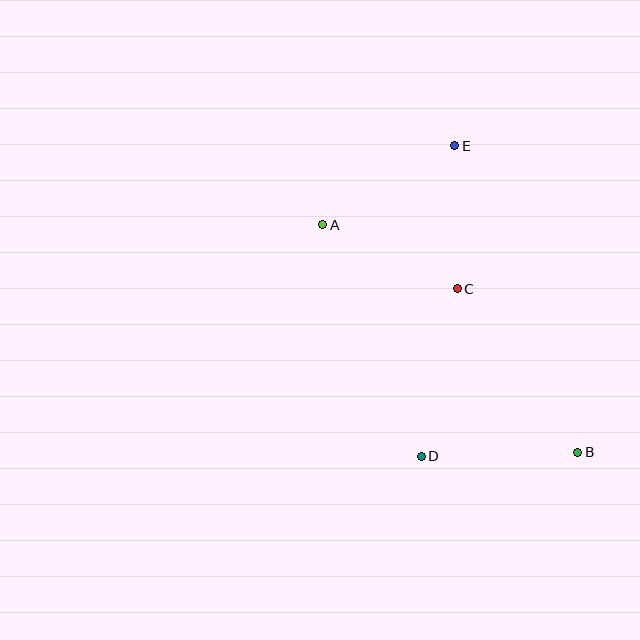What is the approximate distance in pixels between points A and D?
The distance between A and D is approximately 252 pixels.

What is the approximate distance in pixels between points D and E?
The distance between D and E is approximately 313 pixels.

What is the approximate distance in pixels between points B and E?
The distance between B and E is approximately 330 pixels.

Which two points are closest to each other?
Points C and E are closest to each other.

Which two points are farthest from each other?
Points A and B are farthest from each other.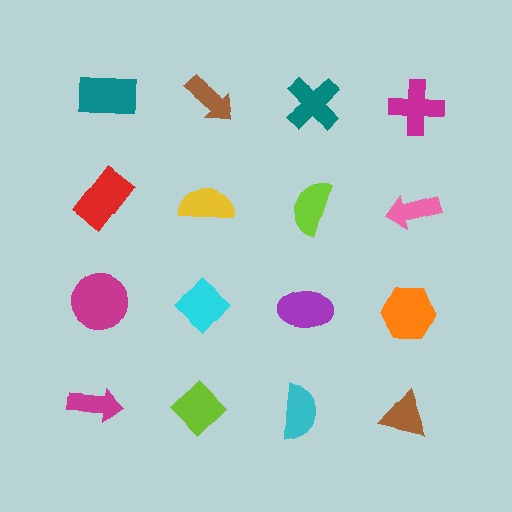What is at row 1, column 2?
A brown arrow.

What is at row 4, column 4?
A brown triangle.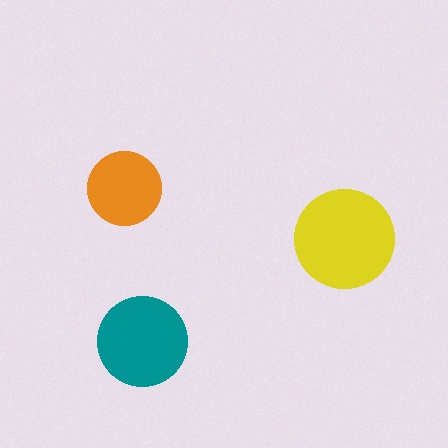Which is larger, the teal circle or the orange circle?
The teal one.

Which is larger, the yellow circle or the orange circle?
The yellow one.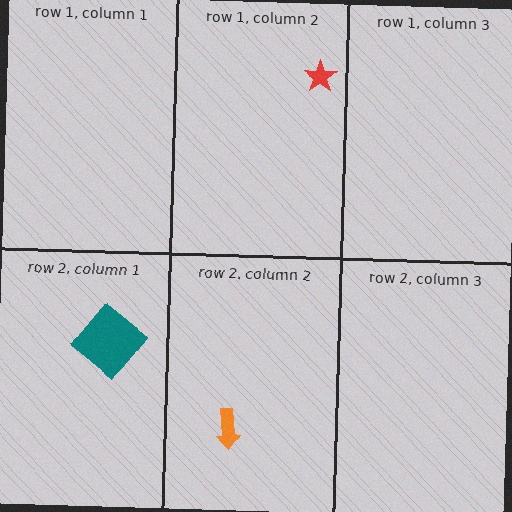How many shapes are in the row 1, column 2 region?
1.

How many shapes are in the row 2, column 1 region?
1.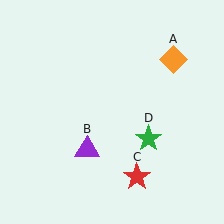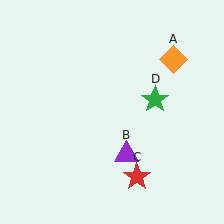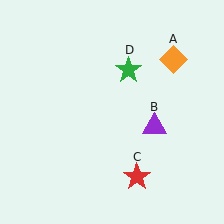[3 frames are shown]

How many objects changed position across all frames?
2 objects changed position: purple triangle (object B), green star (object D).